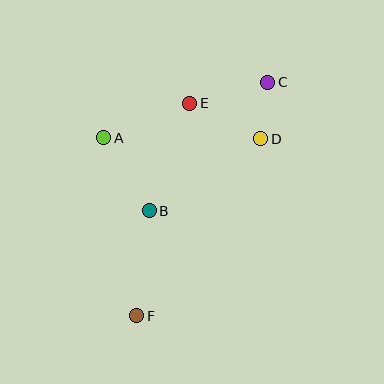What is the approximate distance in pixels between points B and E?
The distance between B and E is approximately 115 pixels.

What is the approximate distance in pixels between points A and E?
The distance between A and E is approximately 93 pixels.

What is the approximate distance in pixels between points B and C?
The distance between B and C is approximately 175 pixels.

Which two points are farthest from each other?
Points C and F are farthest from each other.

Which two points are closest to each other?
Points C and D are closest to each other.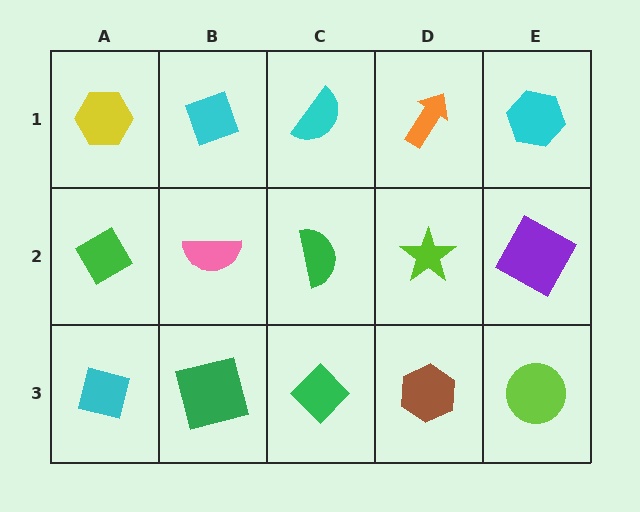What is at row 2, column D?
A lime star.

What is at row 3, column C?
A green diamond.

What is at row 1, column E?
A cyan hexagon.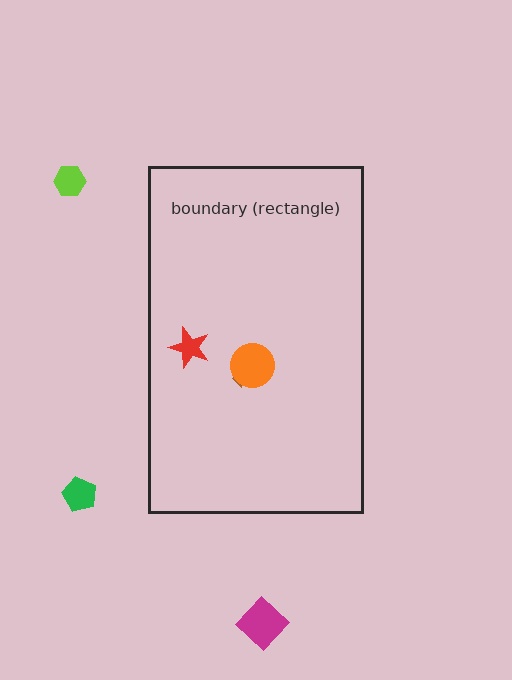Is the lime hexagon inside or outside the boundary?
Outside.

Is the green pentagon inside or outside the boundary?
Outside.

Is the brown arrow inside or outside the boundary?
Inside.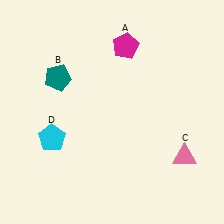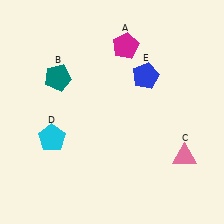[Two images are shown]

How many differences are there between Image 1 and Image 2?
There is 1 difference between the two images.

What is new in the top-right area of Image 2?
A blue pentagon (E) was added in the top-right area of Image 2.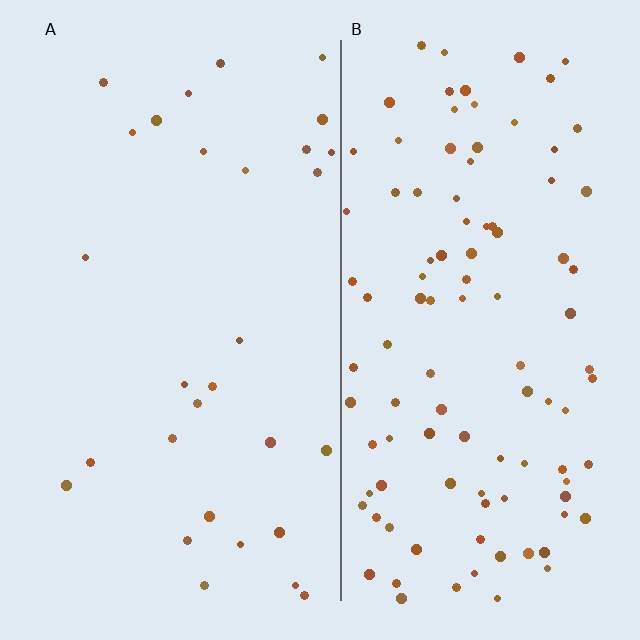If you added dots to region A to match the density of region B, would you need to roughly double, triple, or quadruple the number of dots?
Approximately triple.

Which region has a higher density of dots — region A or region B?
B (the right).